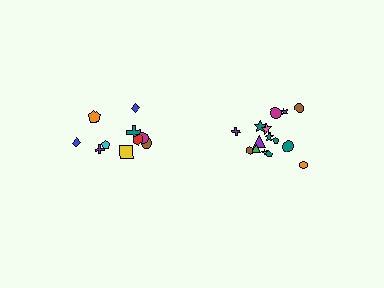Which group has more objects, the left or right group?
The right group.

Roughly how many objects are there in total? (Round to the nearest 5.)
Roughly 25 objects in total.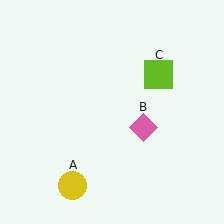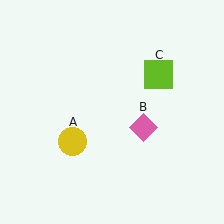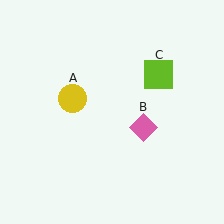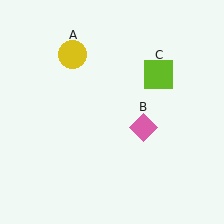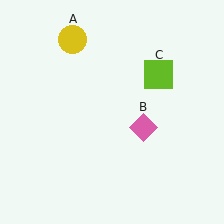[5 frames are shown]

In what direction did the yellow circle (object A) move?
The yellow circle (object A) moved up.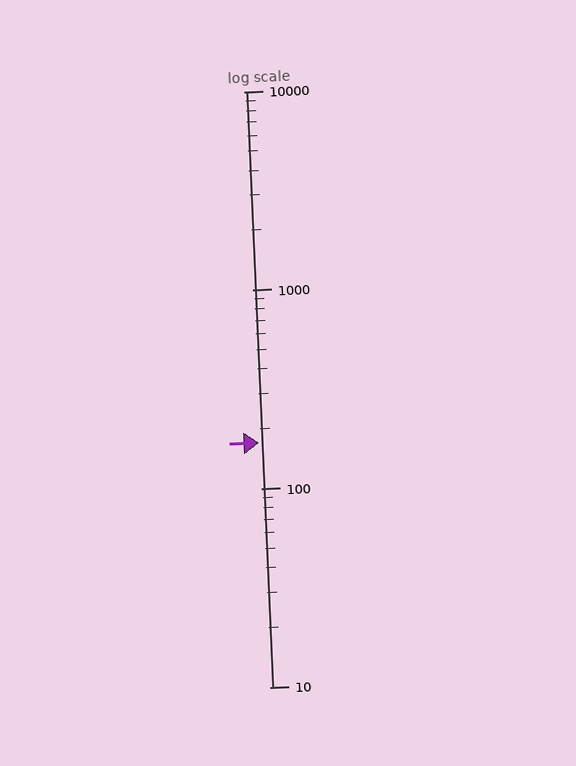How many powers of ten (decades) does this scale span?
The scale spans 3 decades, from 10 to 10000.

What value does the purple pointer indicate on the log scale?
The pointer indicates approximately 170.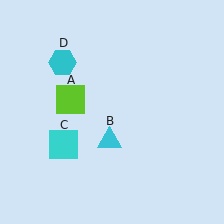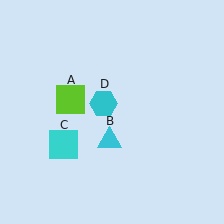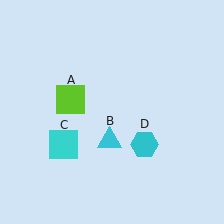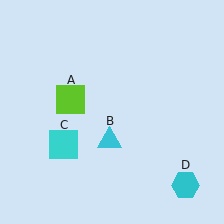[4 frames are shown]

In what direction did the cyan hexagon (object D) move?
The cyan hexagon (object D) moved down and to the right.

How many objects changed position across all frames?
1 object changed position: cyan hexagon (object D).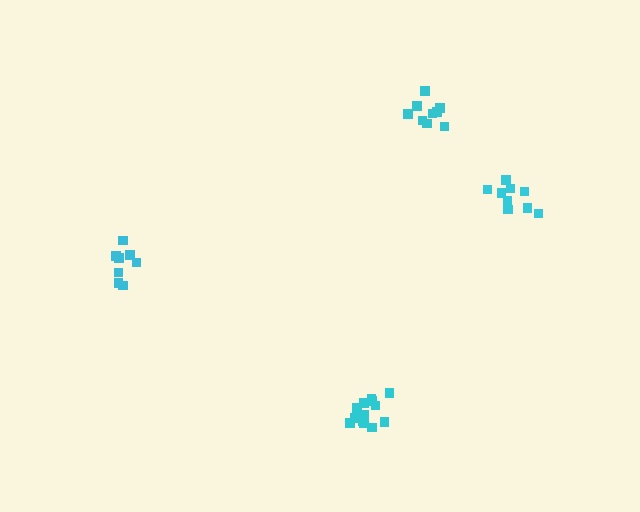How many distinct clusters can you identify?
There are 4 distinct clusters.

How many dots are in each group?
Group 1: 8 dots, Group 2: 9 dots, Group 3: 13 dots, Group 4: 9 dots (39 total).